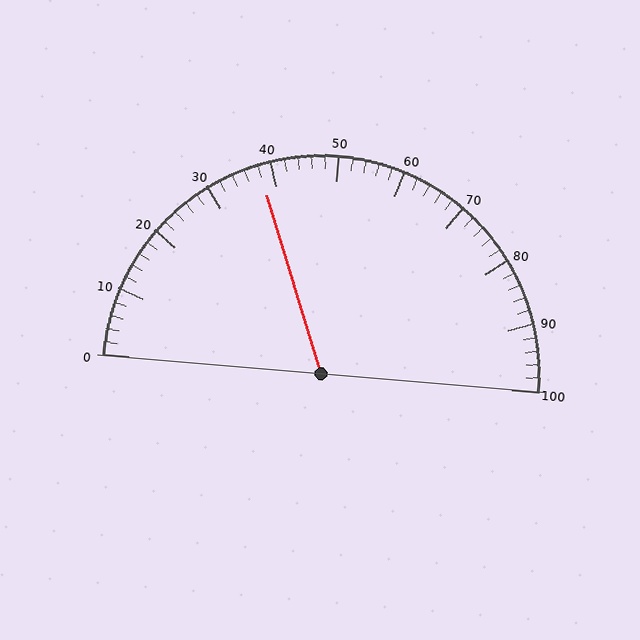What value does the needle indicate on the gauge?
The needle indicates approximately 38.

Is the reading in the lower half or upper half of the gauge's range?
The reading is in the lower half of the range (0 to 100).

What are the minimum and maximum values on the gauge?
The gauge ranges from 0 to 100.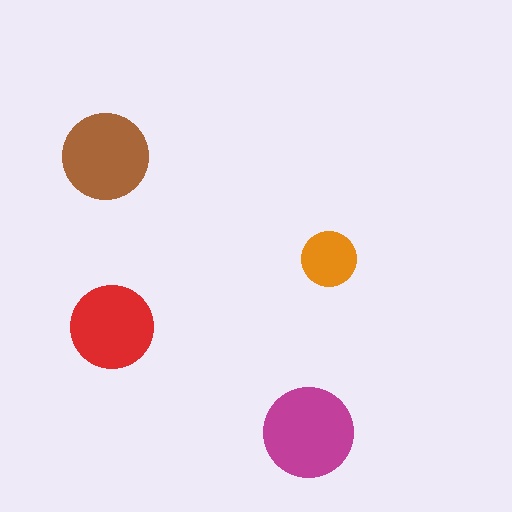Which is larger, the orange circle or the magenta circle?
The magenta one.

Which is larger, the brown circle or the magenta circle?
The magenta one.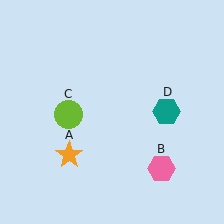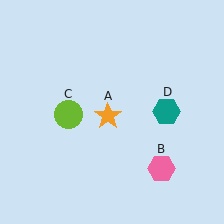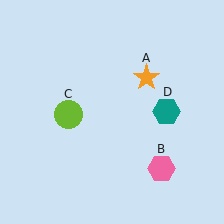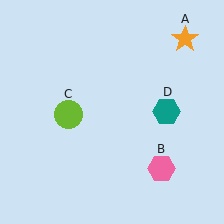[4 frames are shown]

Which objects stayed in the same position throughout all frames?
Pink hexagon (object B) and lime circle (object C) and teal hexagon (object D) remained stationary.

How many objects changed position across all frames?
1 object changed position: orange star (object A).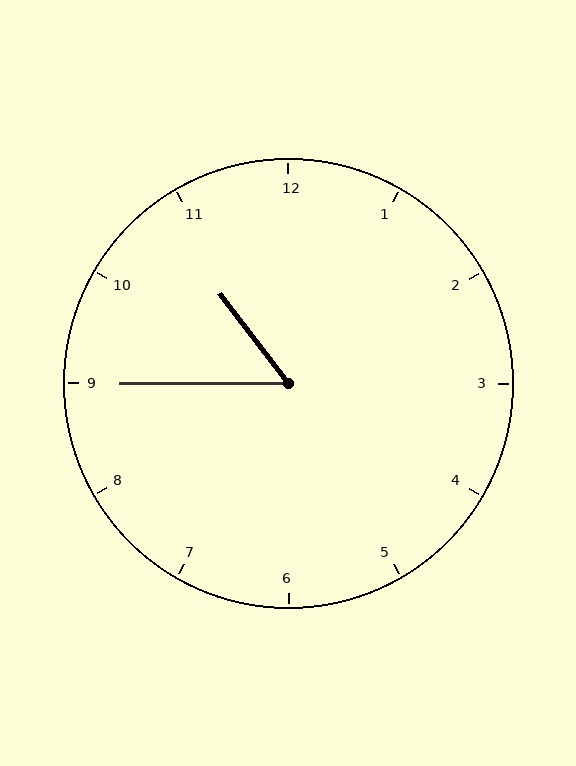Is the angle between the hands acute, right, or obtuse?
It is acute.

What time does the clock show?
10:45.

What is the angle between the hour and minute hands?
Approximately 52 degrees.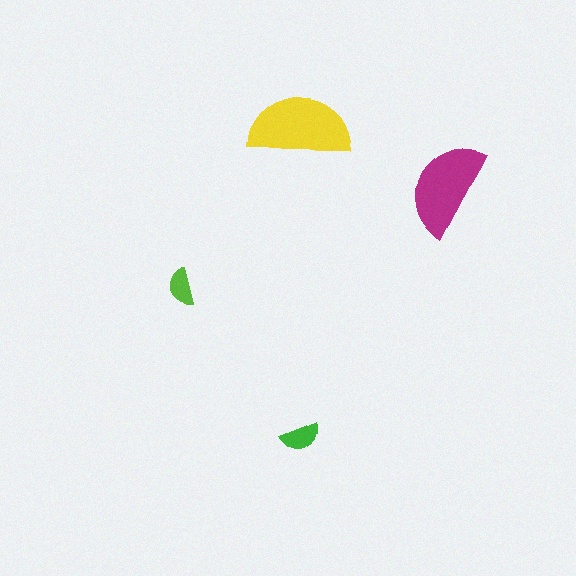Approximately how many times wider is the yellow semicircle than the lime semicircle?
About 3 times wider.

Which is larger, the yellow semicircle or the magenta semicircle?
The yellow one.